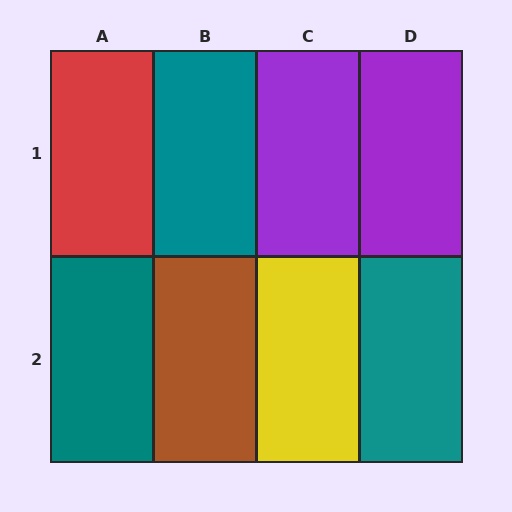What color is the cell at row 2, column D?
Teal.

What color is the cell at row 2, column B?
Brown.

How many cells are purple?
2 cells are purple.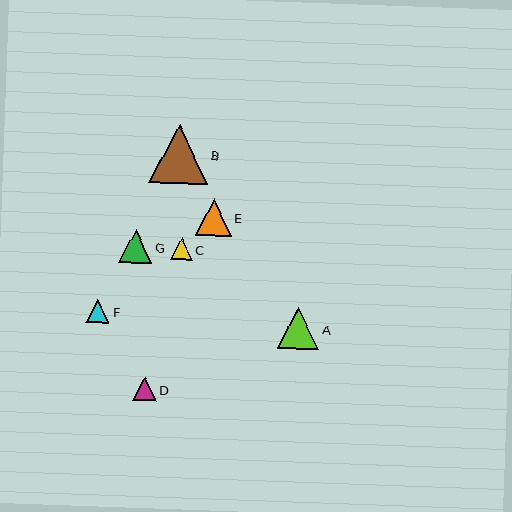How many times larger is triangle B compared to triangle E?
Triangle B is approximately 1.6 times the size of triangle E.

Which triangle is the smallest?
Triangle C is the smallest with a size of approximately 22 pixels.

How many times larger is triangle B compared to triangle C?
Triangle B is approximately 2.7 times the size of triangle C.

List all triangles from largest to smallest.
From largest to smallest: B, A, E, G, F, D, C.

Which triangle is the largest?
Triangle B is the largest with a size of approximately 58 pixels.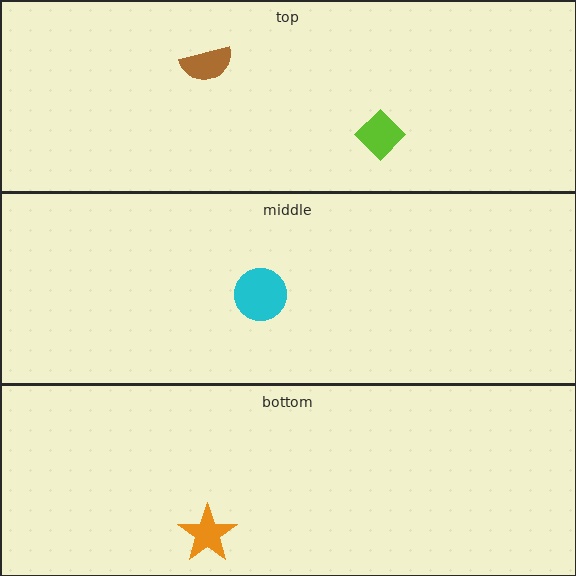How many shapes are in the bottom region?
1.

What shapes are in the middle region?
The cyan circle.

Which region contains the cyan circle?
The middle region.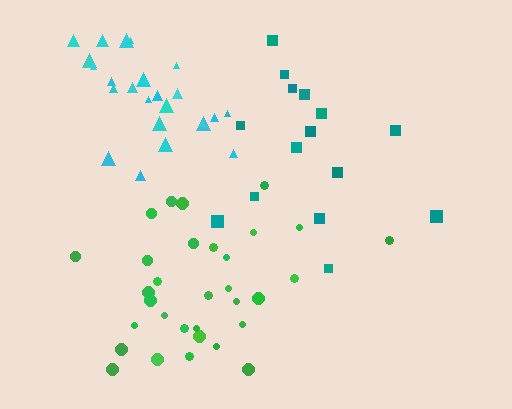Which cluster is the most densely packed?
Cyan.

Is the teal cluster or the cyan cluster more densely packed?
Cyan.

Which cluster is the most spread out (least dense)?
Teal.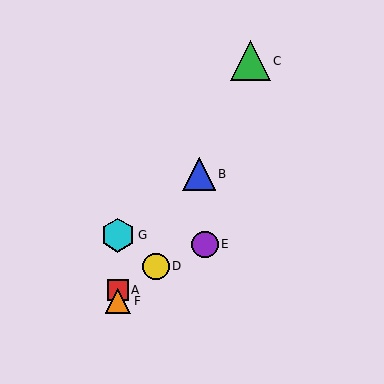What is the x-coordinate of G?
Object G is at x≈118.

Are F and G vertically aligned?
Yes, both are at x≈118.